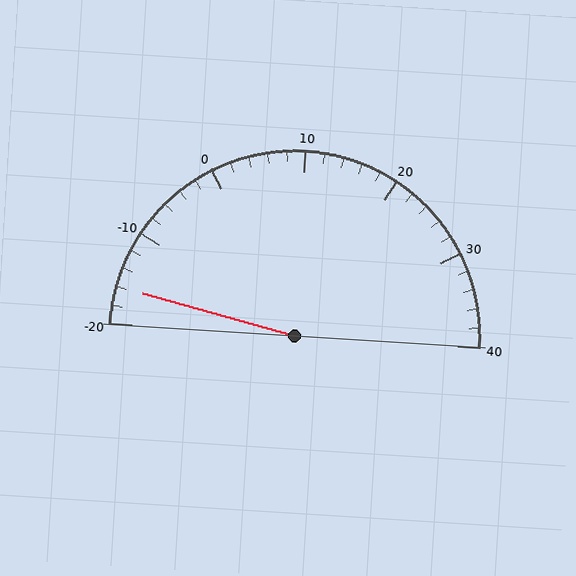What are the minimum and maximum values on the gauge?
The gauge ranges from -20 to 40.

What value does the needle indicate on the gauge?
The needle indicates approximately -16.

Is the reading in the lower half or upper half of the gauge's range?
The reading is in the lower half of the range (-20 to 40).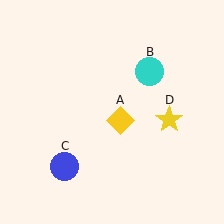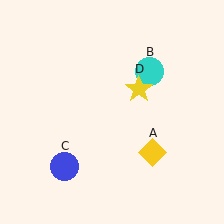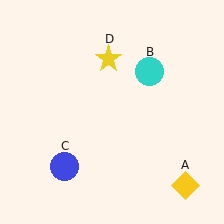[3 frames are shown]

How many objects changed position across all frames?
2 objects changed position: yellow diamond (object A), yellow star (object D).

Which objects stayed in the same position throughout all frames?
Cyan circle (object B) and blue circle (object C) remained stationary.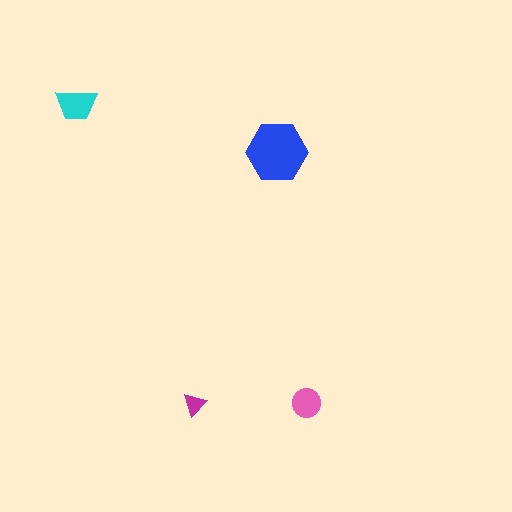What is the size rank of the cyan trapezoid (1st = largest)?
2nd.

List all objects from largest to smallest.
The blue hexagon, the cyan trapezoid, the pink circle, the magenta triangle.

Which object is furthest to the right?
The pink circle is rightmost.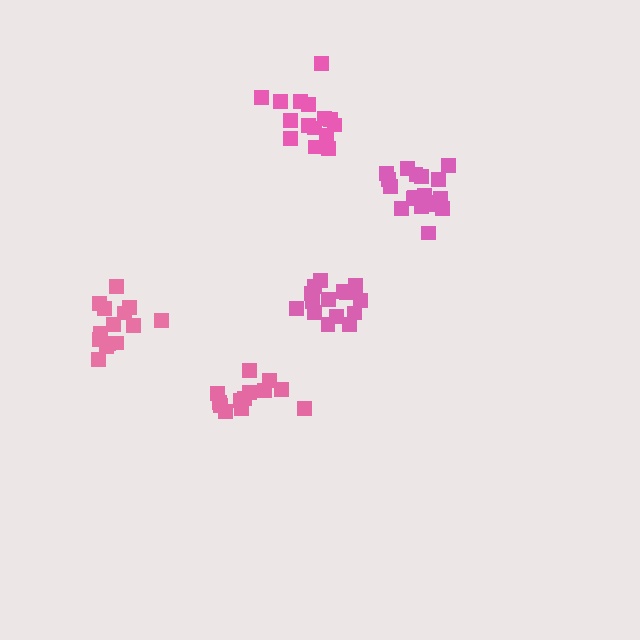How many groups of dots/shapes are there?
There are 5 groups.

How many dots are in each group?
Group 1: 13 dots, Group 2: 19 dots, Group 3: 17 dots, Group 4: 14 dots, Group 5: 16 dots (79 total).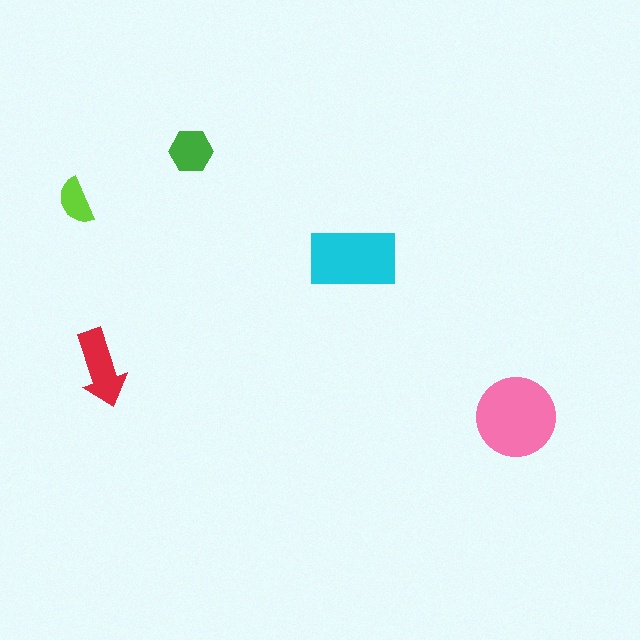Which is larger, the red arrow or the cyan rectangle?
The cyan rectangle.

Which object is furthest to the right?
The pink circle is rightmost.